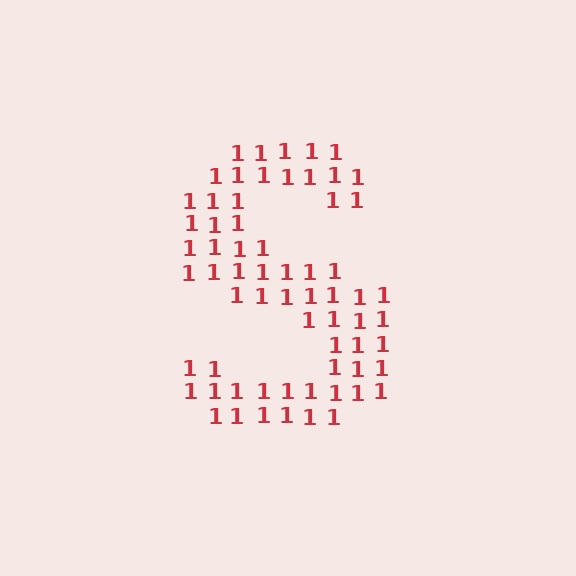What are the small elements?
The small elements are digit 1's.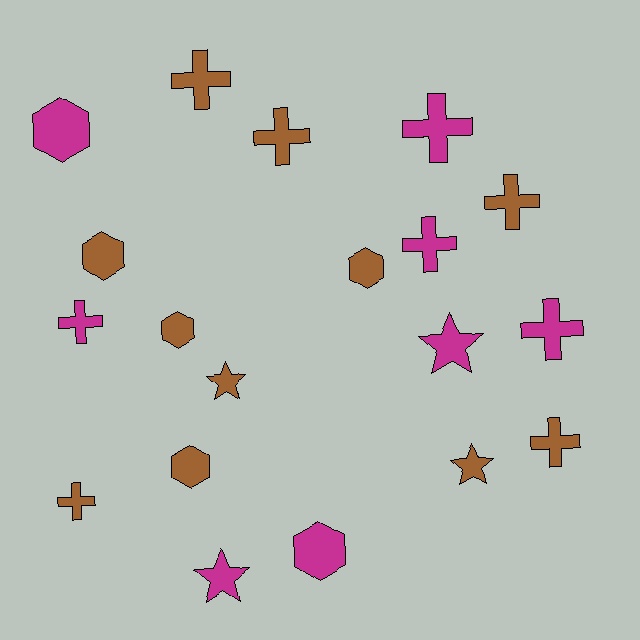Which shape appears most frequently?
Cross, with 9 objects.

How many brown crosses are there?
There are 5 brown crosses.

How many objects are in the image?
There are 19 objects.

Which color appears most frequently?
Brown, with 11 objects.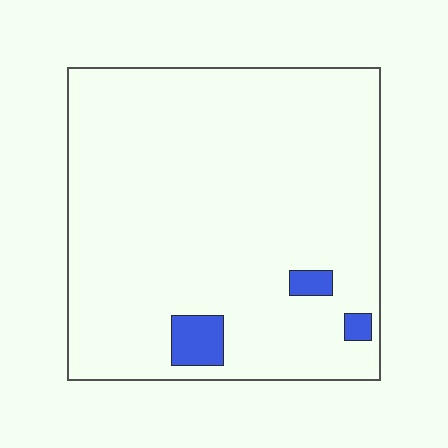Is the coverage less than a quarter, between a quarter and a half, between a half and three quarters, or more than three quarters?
Less than a quarter.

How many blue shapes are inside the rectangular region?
3.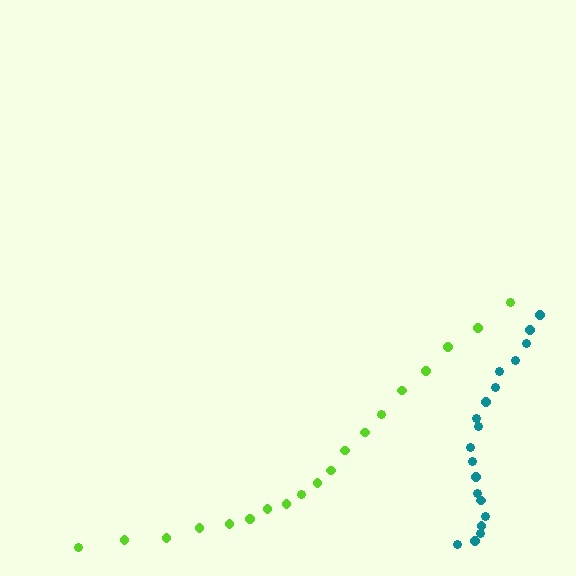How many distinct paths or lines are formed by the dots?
There are 2 distinct paths.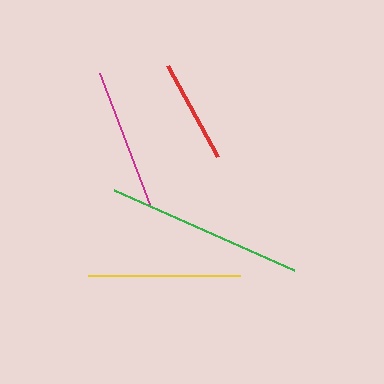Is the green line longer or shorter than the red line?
The green line is longer than the red line.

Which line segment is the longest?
The green line is the longest at approximately 197 pixels.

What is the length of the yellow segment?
The yellow segment is approximately 152 pixels long.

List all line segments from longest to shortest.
From longest to shortest: green, yellow, magenta, red.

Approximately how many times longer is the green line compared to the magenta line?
The green line is approximately 1.4 times the length of the magenta line.